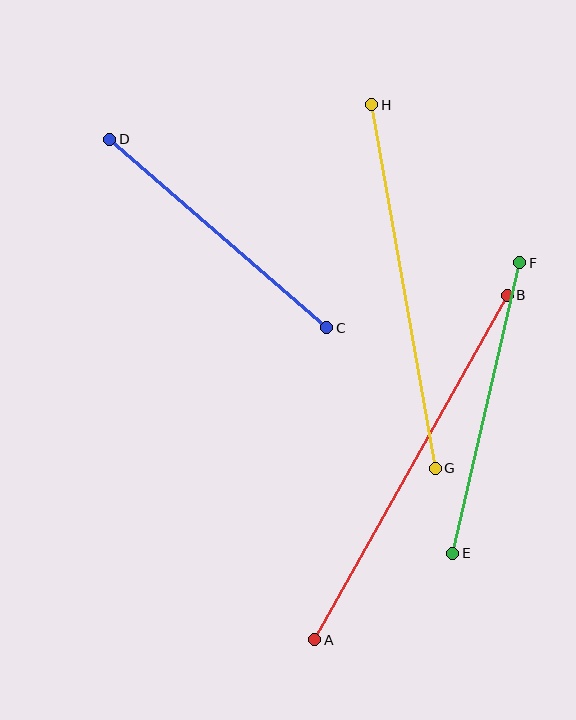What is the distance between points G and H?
The distance is approximately 369 pixels.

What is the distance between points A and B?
The distance is approximately 395 pixels.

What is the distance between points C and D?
The distance is approximately 287 pixels.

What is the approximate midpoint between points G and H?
The midpoint is at approximately (404, 286) pixels.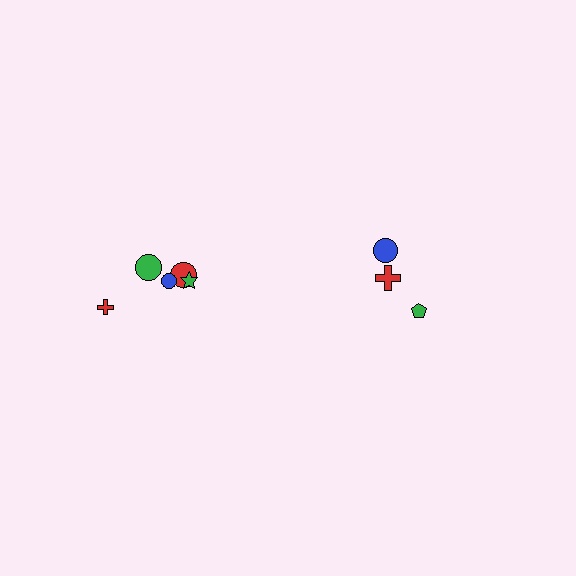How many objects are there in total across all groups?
There are 8 objects.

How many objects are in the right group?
There are 3 objects.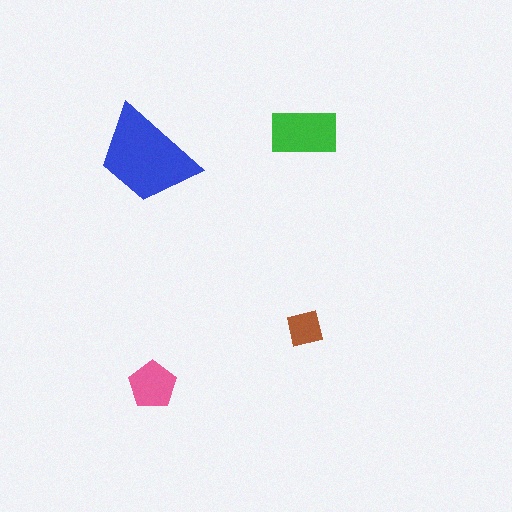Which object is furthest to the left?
The blue trapezoid is leftmost.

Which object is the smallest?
The brown square.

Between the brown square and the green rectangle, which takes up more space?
The green rectangle.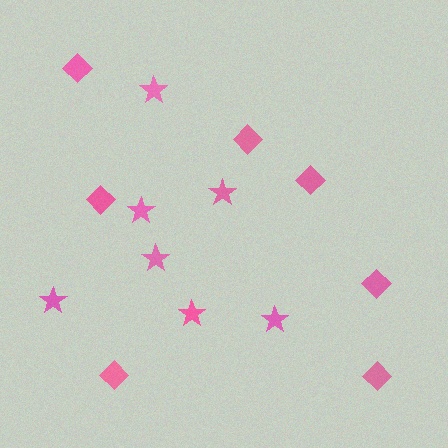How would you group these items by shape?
There are 2 groups: one group of stars (7) and one group of diamonds (7).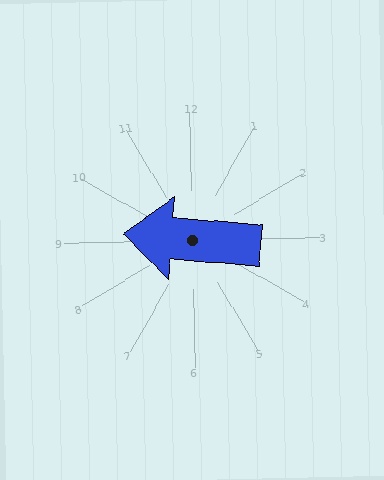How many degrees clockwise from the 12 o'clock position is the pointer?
Approximately 276 degrees.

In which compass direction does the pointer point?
West.